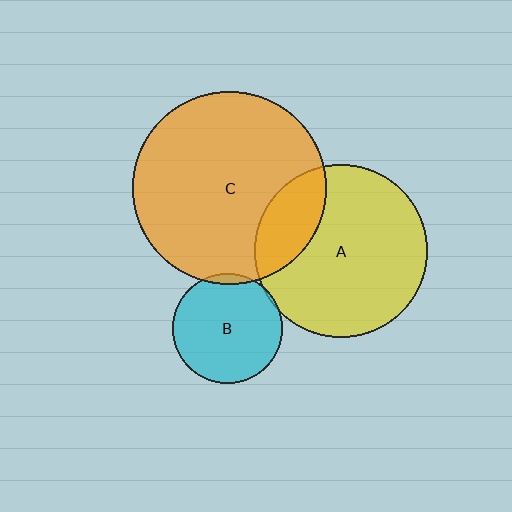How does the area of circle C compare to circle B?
Approximately 3.1 times.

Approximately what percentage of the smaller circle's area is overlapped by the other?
Approximately 5%.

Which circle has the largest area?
Circle C (orange).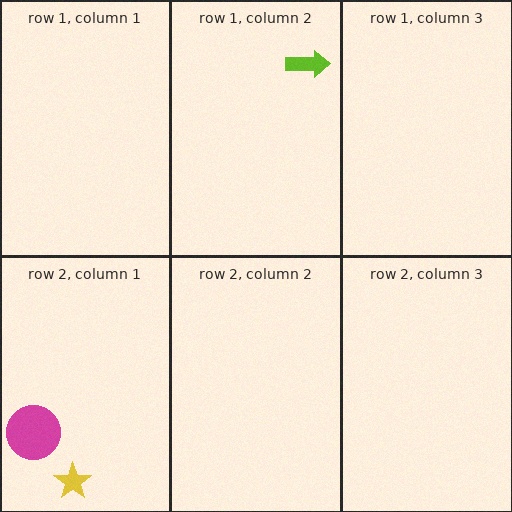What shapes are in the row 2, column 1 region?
The magenta circle, the yellow star.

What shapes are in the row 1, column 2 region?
The lime arrow.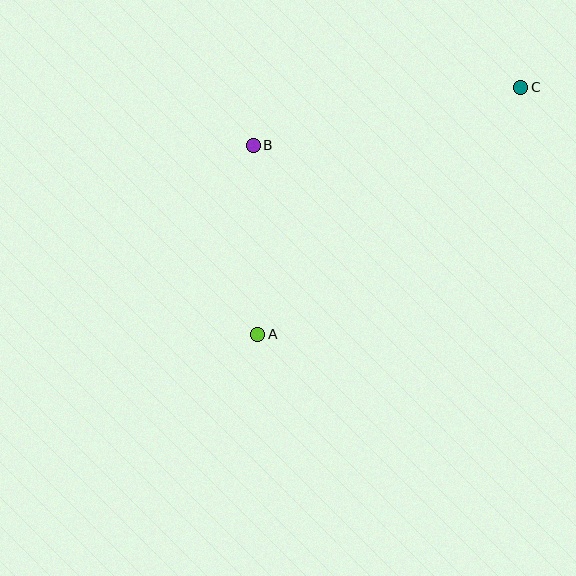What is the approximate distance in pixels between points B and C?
The distance between B and C is approximately 274 pixels.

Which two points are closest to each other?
Points A and B are closest to each other.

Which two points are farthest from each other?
Points A and C are farthest from each other.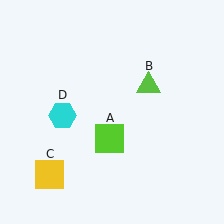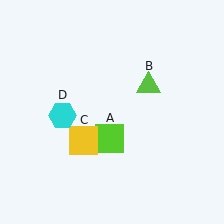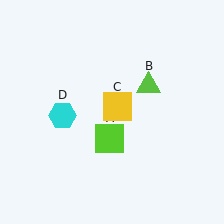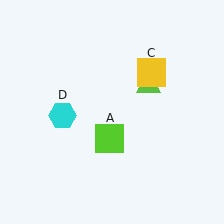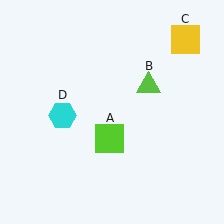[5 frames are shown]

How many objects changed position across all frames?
1 object changed position: yellow square (object C).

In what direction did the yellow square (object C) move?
The yellow square (object C) moved up and to the right.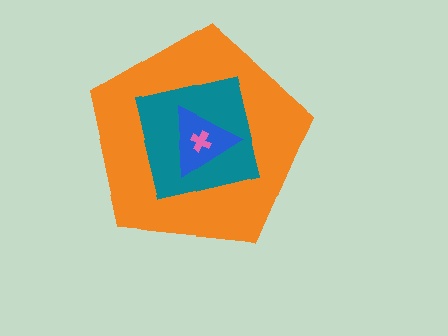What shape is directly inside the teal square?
The blue triangle.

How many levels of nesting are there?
4.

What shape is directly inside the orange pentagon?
The teal square.